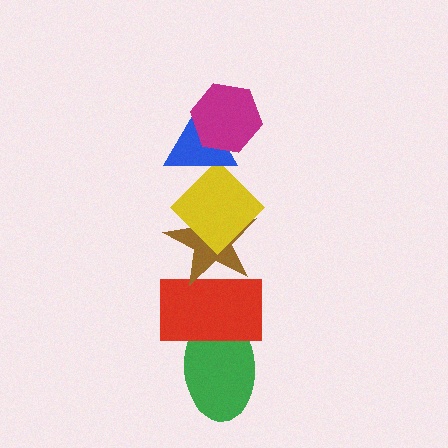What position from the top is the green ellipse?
The green ellipse is 6th from the top.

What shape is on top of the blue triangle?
The magenta hexagon is on top of the blue triangle.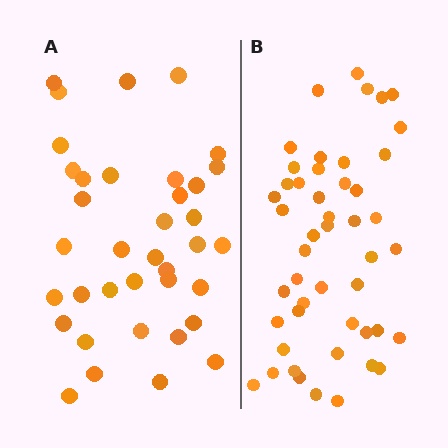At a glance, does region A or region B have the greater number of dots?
Region B (the right region) has more dots.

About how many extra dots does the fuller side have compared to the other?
Region B has roughly 12 or so more dots than region A.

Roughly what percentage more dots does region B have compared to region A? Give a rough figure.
About 30% more.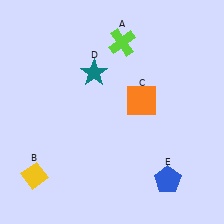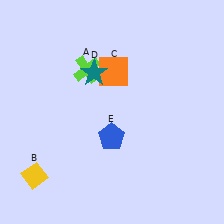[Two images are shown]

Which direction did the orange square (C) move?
The orange square (C) moved up.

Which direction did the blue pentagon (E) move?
The blue pentagon (E) moved left.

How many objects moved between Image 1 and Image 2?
3 objects moved between the two images.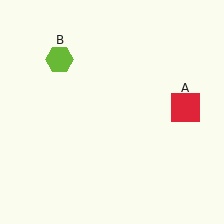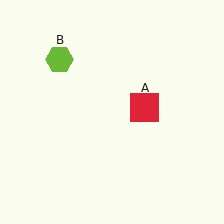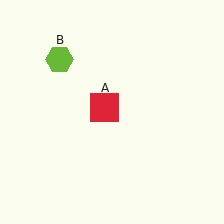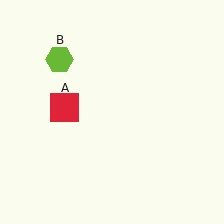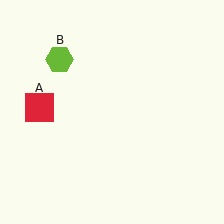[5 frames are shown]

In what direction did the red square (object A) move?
The red square (object A) moved left.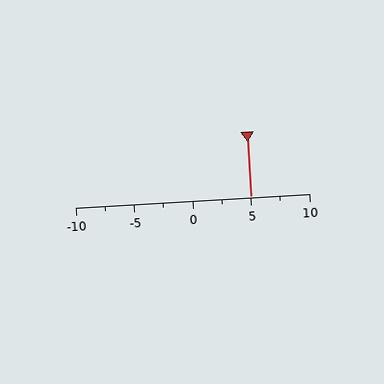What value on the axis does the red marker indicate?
The marker indicates approximately 5.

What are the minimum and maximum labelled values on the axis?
The axis runs from -10 to 10.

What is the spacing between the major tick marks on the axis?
The major ticks are spaced 5 apart.